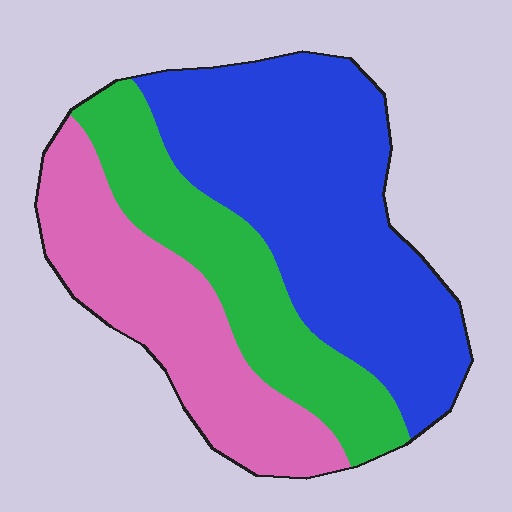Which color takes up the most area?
Blue, at roughly 45%.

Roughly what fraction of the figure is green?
Green covers 25% of the figure.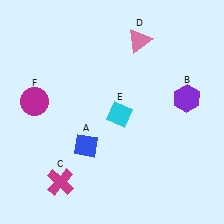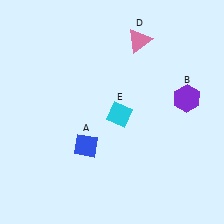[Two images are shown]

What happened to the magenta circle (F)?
The magenta circle (F) was removed in Image 2. It was in the top-left area of Image 1.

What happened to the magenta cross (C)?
The magenta cross (C) was removed in Image 2. It was in the bottom-left area of Image 1.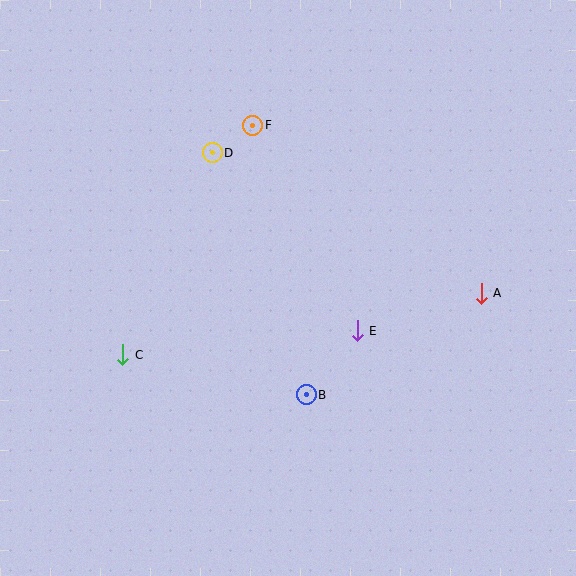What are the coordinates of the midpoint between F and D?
The midpoint between F and D is at (232, 139).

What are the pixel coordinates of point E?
Point E is at (357, 331).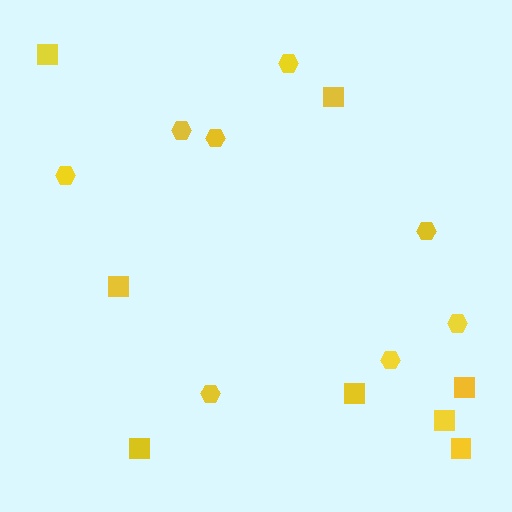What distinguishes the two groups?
There are 2 groups: one group of squares (8) and one group of hexagons (8).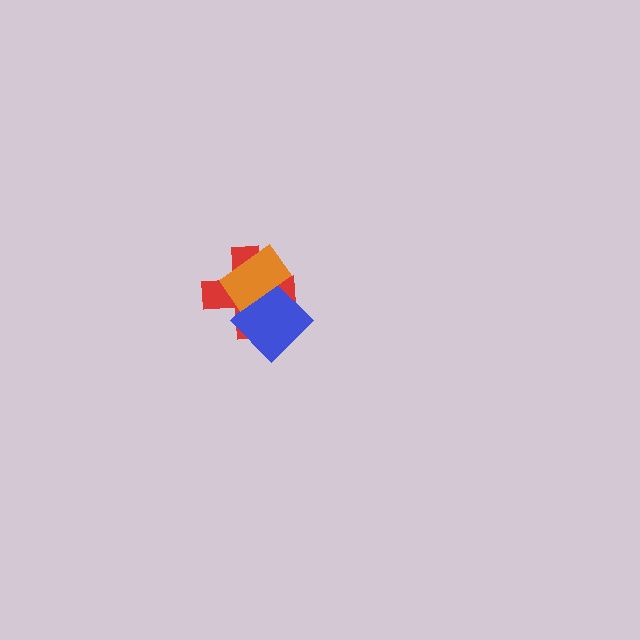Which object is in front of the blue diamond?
The orange rectangle is in front of the blue diamond.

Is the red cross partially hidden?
Yes, it is partially covered by another shape.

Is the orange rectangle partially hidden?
No, no other shape covers it.